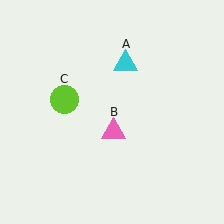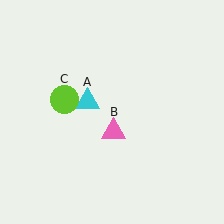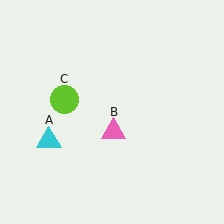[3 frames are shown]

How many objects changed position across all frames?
1 object changed position: cyan triangle (object A).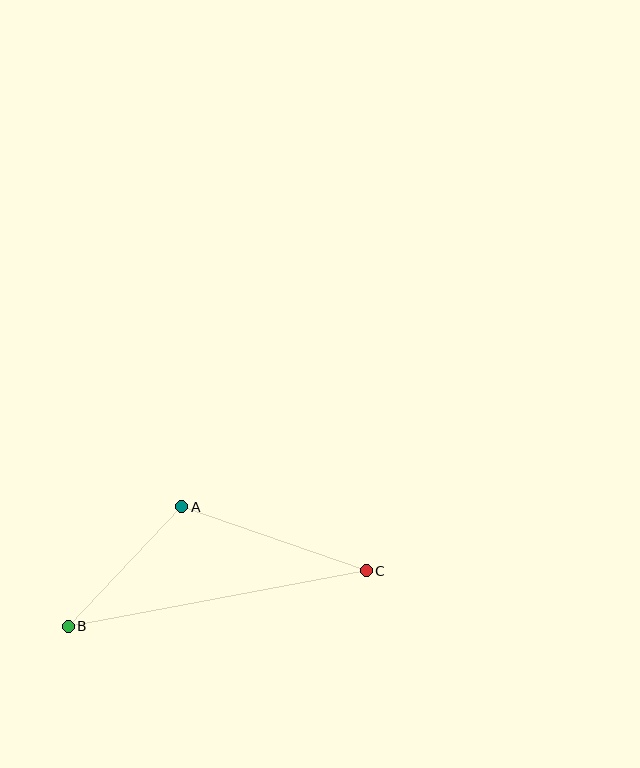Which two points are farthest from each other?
Points B and C are farthest from each other.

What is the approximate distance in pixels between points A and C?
The distance between A and C is approximately 195 pixels.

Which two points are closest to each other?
Points A and B are closest to each other.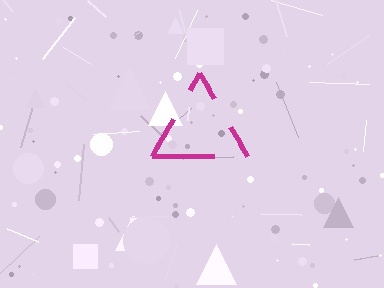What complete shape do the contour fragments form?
The contour fragments form a triangle.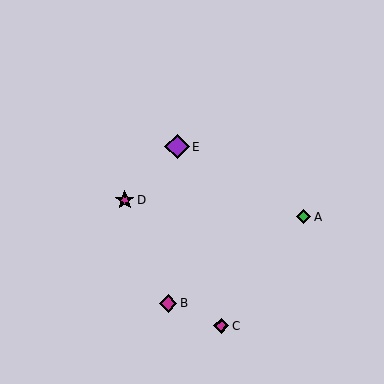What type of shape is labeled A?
Shape A is a green diamond.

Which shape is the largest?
The purple diamond (labeled E) is the largest.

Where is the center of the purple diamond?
The center of the purple diamond is at (177, 147).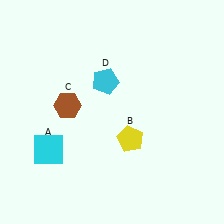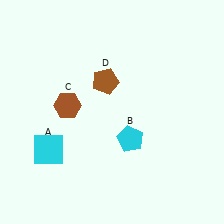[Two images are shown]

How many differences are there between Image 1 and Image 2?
There are 2 differences between the two images.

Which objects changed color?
B changed from yellow to cyan. D changed from cyan to brown.